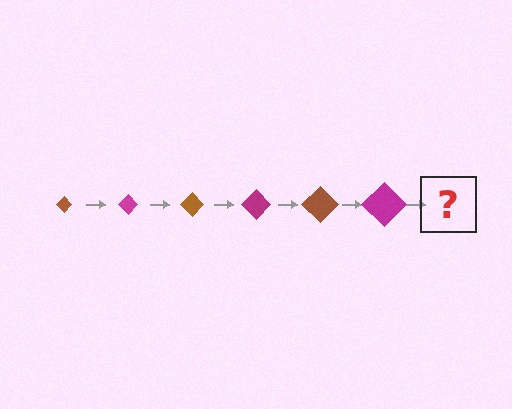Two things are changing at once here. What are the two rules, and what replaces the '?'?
The two rules are that the diamond grows larger each step and the color cycles through brown and magenta. The '?' should be a brown diamond, larger than the previous one.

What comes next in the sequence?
The next element should be a brown diamond, larger than the previous one.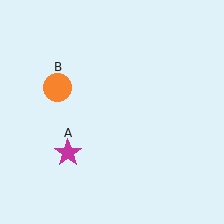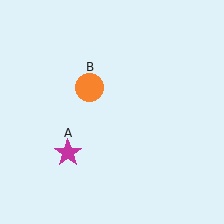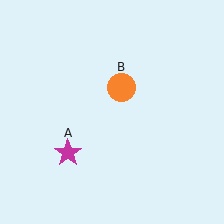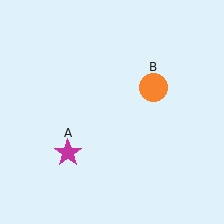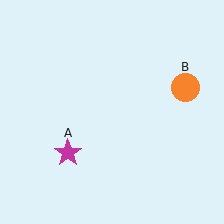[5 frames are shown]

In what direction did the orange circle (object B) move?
The orange circle (object B) moved right.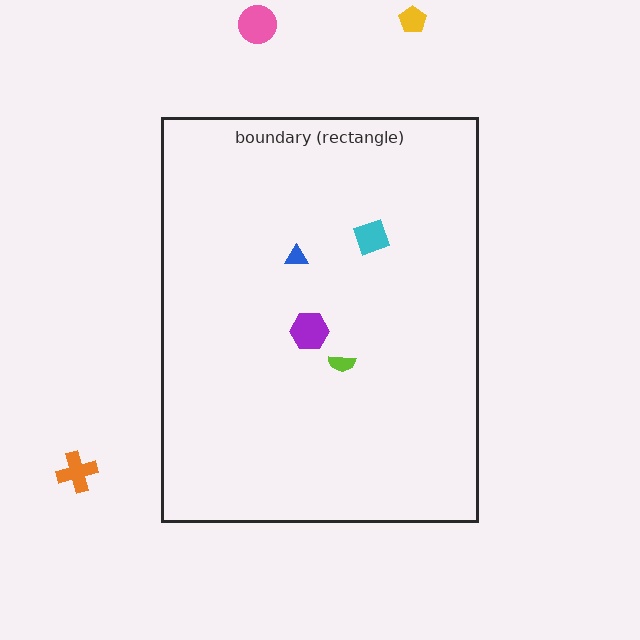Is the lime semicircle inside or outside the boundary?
Inside.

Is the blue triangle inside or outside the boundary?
Inside.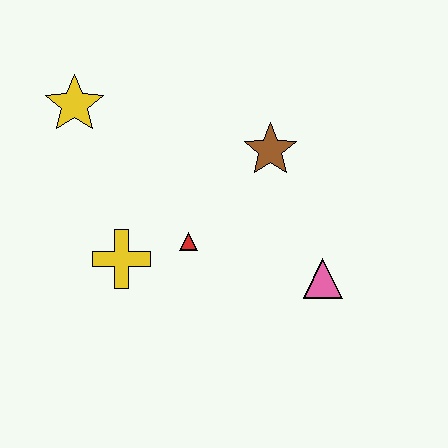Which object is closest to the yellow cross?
The red triangle is closest to the yellow cross.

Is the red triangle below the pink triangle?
No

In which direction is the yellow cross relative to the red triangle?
The yellow cross is to the left of the red triangle.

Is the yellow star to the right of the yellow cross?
No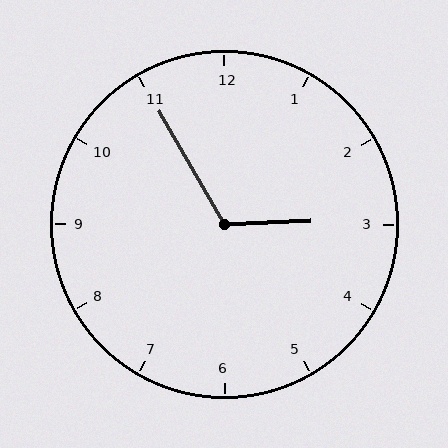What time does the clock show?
2:55.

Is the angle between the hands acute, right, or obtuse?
It is obtuse.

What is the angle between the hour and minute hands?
Approximately 118 degrees.